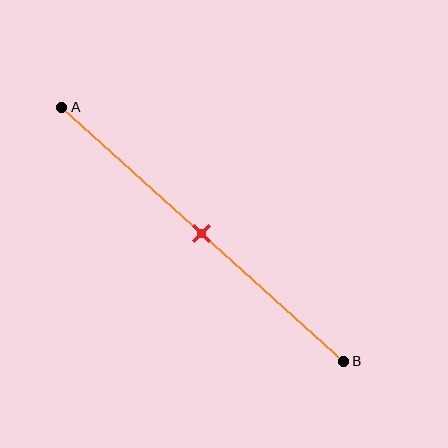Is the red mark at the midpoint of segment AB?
Yes, the mark is approximately at the midpoint.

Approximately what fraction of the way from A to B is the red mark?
The red mark is approximately 50% of the way from A to B.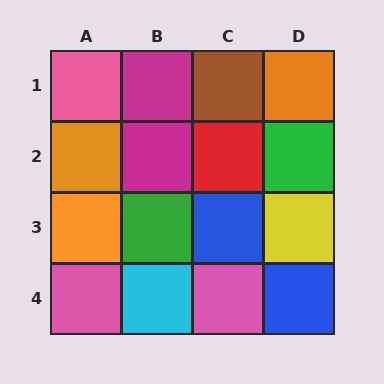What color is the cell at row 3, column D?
Yellow.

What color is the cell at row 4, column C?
Pink.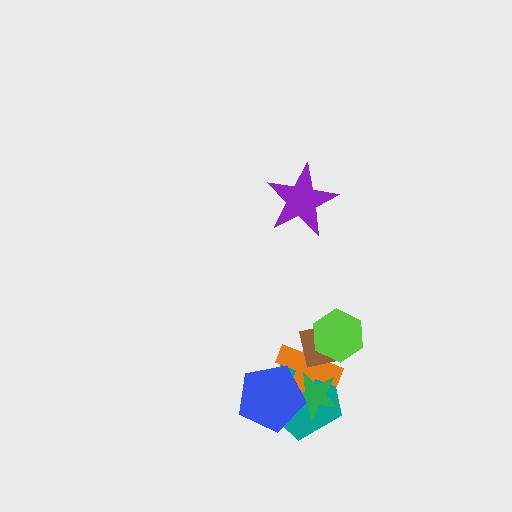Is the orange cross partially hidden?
Yes, it is partially covered by another shape.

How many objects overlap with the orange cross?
5 objects overlap with the orange cross.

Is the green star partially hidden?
Yes, it is partially covered by another shape.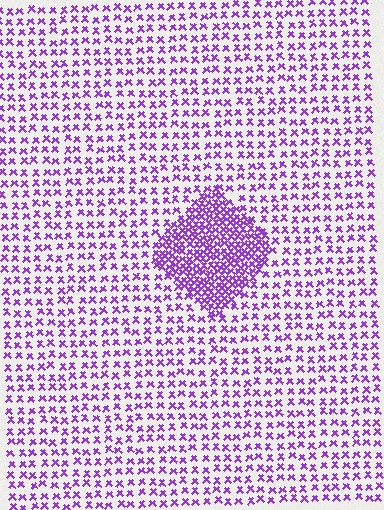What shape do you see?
I see a diamond.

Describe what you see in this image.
The image contains small purple elements arranged at two different densities. A diamond-shaped region is visible where the elements are more densely packed than the surrounding area.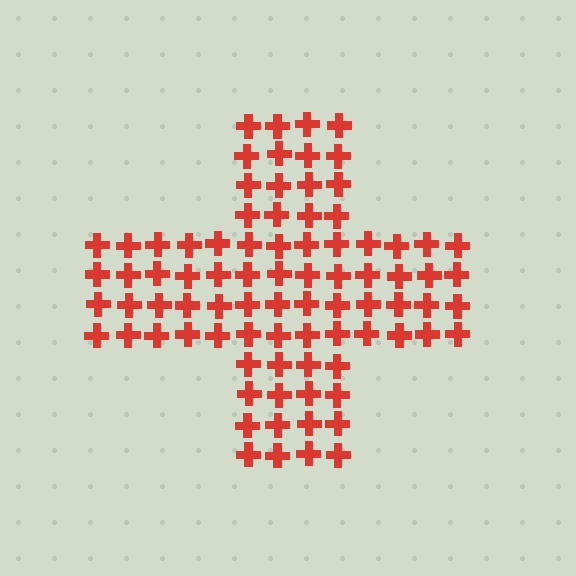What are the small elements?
The small elements are crosses.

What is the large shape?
The large shape is a cross.